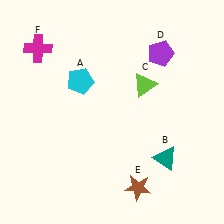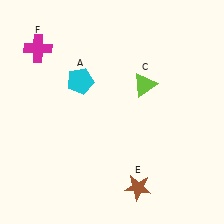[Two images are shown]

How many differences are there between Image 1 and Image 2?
There are 2 differences between the two images.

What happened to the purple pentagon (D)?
The purple pentagon (D) was removed in Image 2. It was in the top-right area of Image 1.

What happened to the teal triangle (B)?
The teal triangle (B) was removed in Image 2. It was in the bottom-right area of Image 1.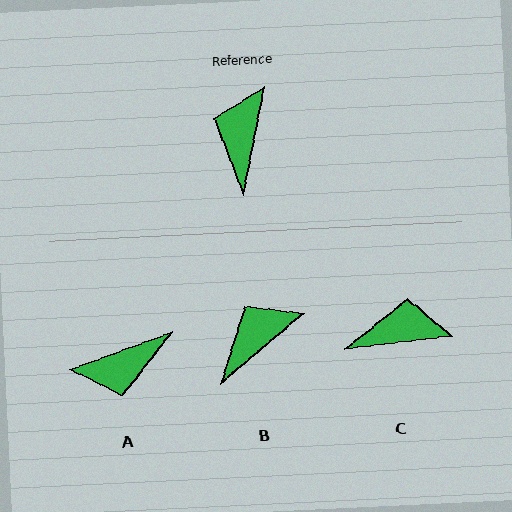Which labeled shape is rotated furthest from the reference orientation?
A, about 121 degrees away.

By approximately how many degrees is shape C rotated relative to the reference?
Approximately 72 degrees clockwise.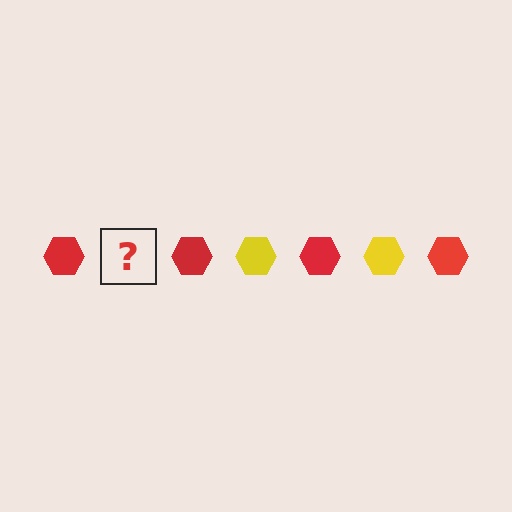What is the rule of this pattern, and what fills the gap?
The rule is that the pattern cycles through red, yellow hexagons. The gap should be filled with a yellow hexagon.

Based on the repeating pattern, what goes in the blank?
The blank should be a yellow hexagon.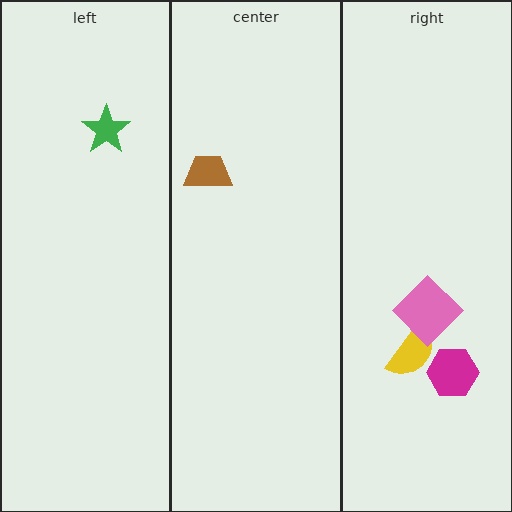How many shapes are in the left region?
1.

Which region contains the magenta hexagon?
The right region.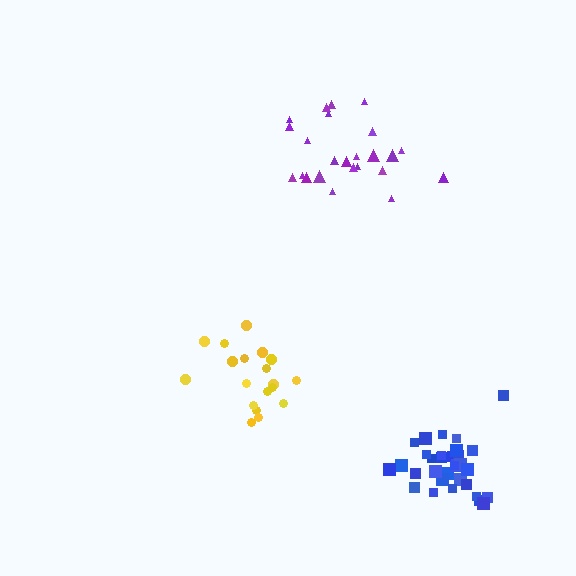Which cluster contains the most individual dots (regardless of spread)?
Blue (32).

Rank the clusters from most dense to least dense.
blue, yellow, purple.